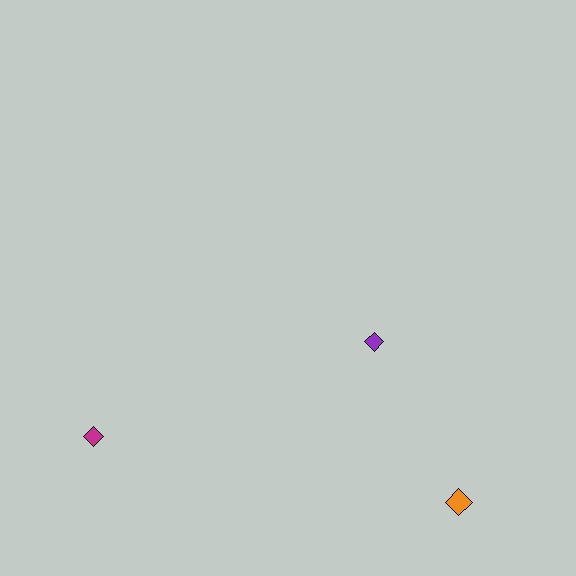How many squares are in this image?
There are no squares.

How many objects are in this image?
There are 3 objects.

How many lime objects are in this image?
There are no lime objects.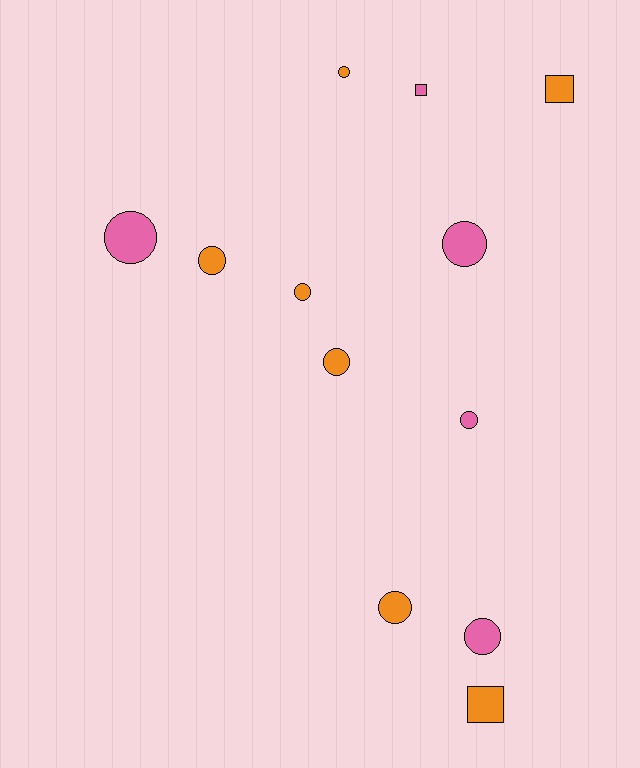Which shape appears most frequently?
Circle, with 9 objects.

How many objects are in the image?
There are 12 objects.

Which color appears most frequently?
Orange, with 7 objects.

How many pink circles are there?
There are 4 pink circles.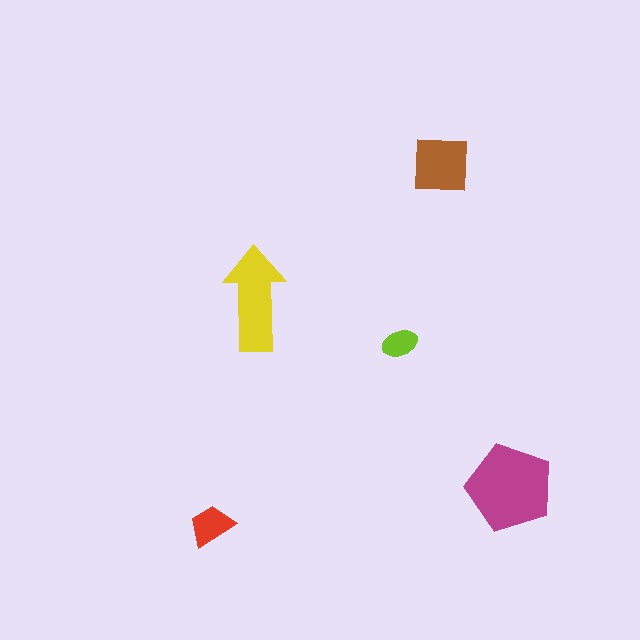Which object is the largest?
The magenta pentagon.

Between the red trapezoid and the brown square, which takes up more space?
The brown square.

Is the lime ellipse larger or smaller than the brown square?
Smaller.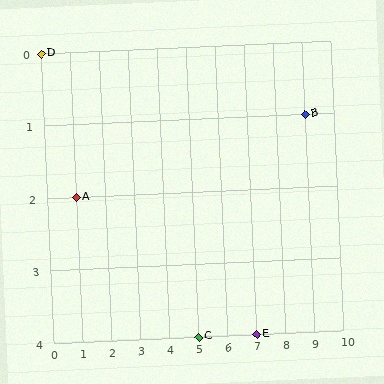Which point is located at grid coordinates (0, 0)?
Point D is at (0, 0).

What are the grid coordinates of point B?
Point B is at grid coordinates (9, 1).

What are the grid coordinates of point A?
Point A is at grid coordinates (1, 2).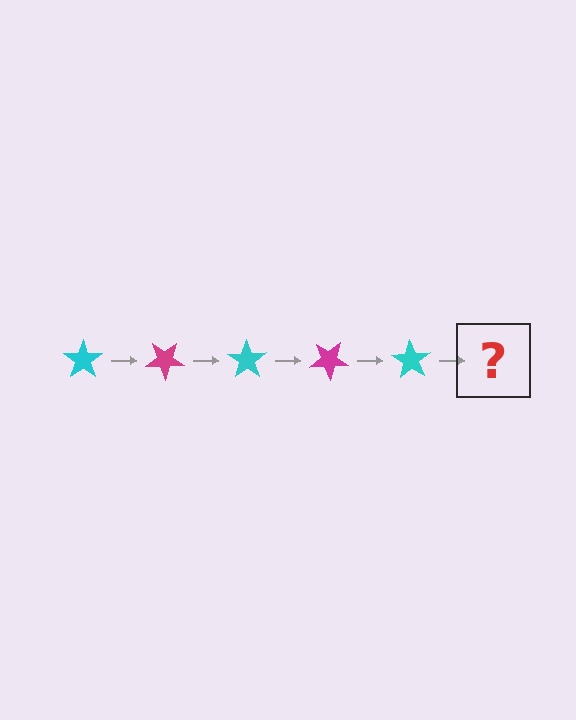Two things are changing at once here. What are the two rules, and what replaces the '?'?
The two rules are that it rotates 35 degrees each step and the color cycles through cyan and magenta. The '?' should be a magenta star, rotated 175 degrees from the start.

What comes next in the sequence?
The next element should be a magenta star, rotated 175 degrees from the start.